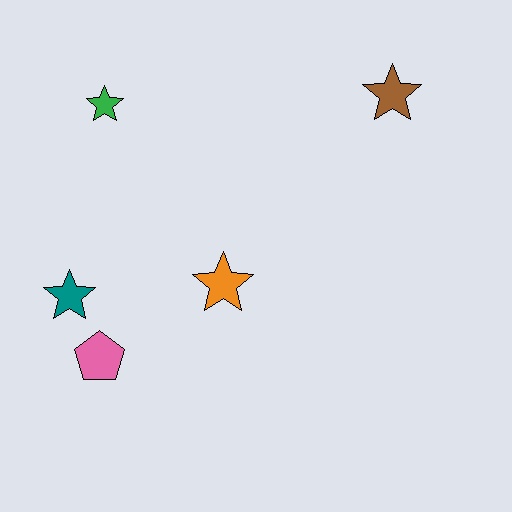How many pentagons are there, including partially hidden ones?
There is 1 pentagon.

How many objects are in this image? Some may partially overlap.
There are 5 objects.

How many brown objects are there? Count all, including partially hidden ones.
There is 1 brown object.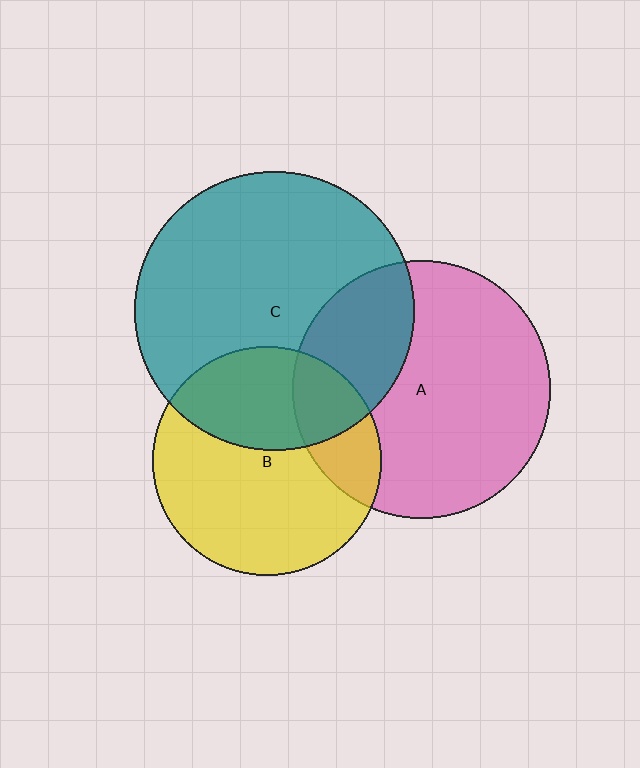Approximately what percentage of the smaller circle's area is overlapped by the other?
Approximately 35%.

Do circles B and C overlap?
Yes.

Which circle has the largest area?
Circle C (teal).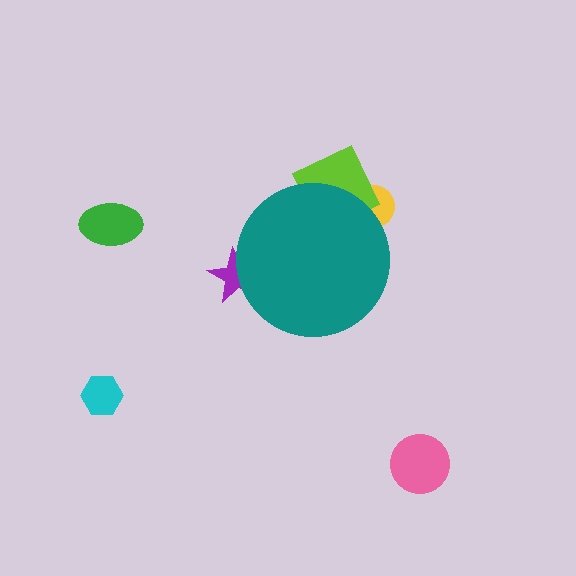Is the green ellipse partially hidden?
No, the green ellipse is fully visible.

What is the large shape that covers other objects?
A teal circle.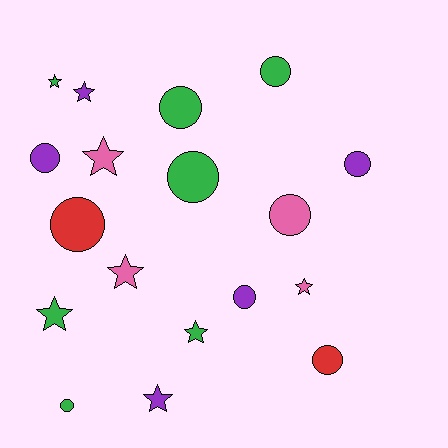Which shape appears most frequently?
Circle, with 10 objects.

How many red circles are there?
There are 2 red circles.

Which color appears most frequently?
Green, with 7 objects.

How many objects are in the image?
There are 18 objects.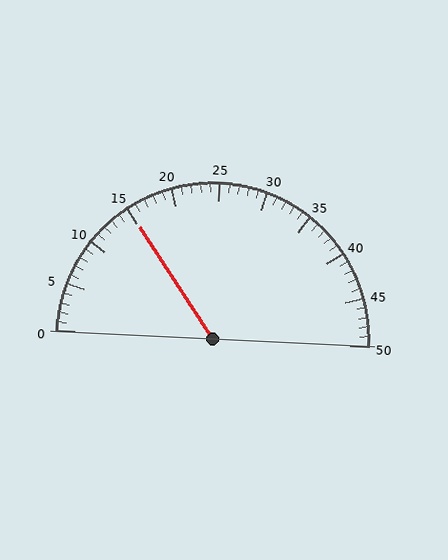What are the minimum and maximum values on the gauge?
The gauge ranges from 0 to 50.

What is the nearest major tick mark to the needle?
The nearest major tick mark is 15.